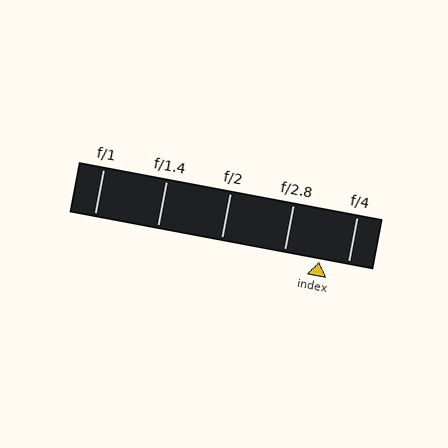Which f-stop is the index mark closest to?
The index mark is closest to f/4.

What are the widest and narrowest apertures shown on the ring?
The widest aperture shown is f/1 and the narrowest is f/4.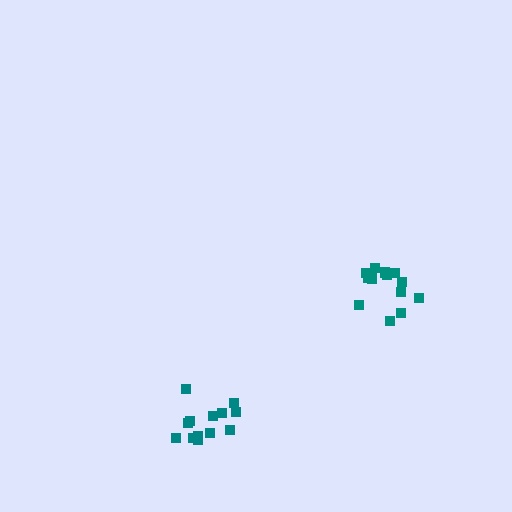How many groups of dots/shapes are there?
There are 2 groups.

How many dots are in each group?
Group 1: 13 dots, Group 2: 14 dots (27 total).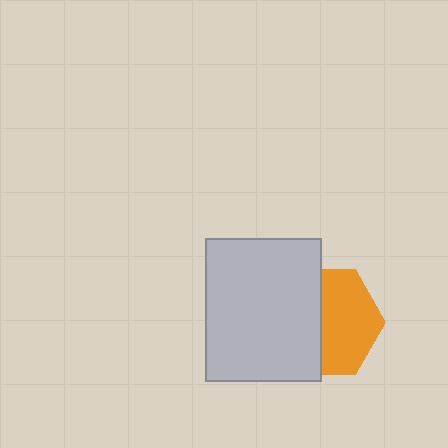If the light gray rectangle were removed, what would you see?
You would see the complete orange hexagon.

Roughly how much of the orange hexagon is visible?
About half of it is visible (roughly 54%).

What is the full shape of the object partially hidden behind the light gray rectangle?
The partially hidden object is an orange hexagon.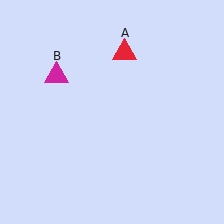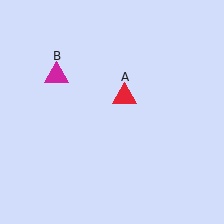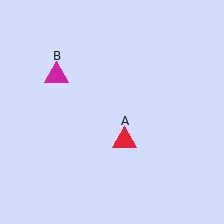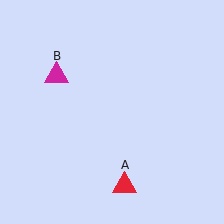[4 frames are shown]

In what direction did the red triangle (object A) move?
The red triangle (object A) moved down.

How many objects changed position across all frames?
1 object changed position: red triangle (object A).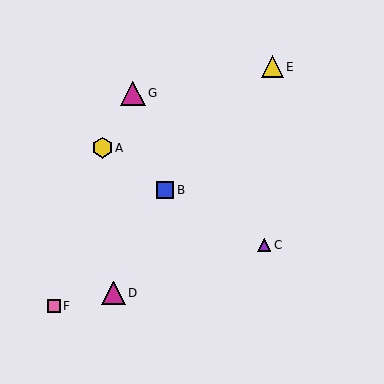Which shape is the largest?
The magenta triangle (labeled G) is the largest.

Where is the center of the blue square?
The center of the blue square is at (165, 190).